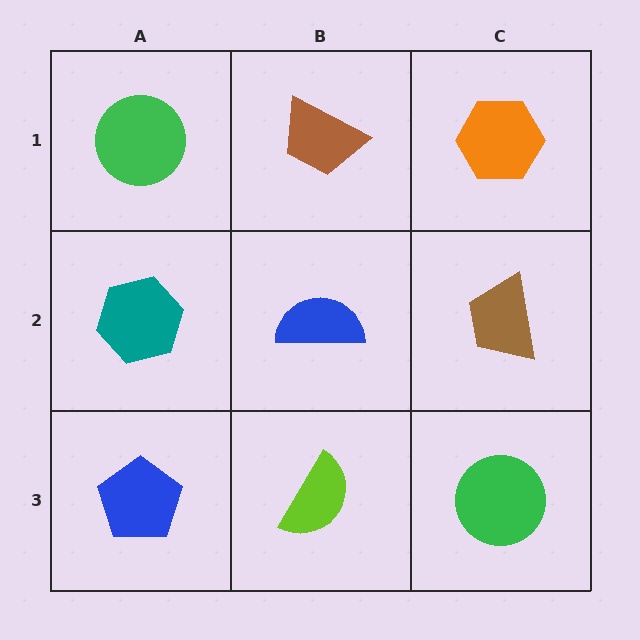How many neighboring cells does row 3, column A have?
2.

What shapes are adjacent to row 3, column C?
A brown trapezoid (row 2, column C), a lime semicircle (row 3, column B).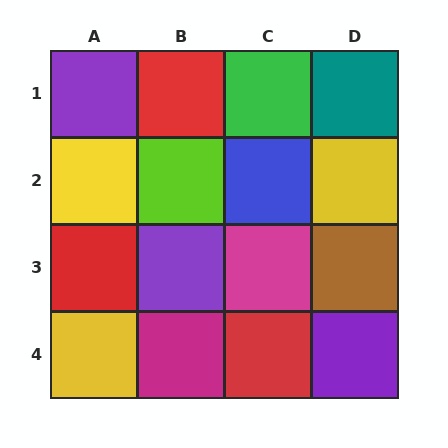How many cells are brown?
1 cell is brown.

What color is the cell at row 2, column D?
Yellow.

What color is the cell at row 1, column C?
Green.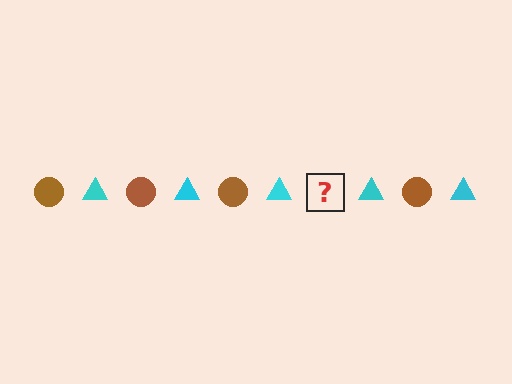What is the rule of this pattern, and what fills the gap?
The rule is that the pattern alternates between brown circle and cyan triangle. The gap should be filled with a brown circle.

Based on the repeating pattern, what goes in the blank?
The blank should be a brown circle.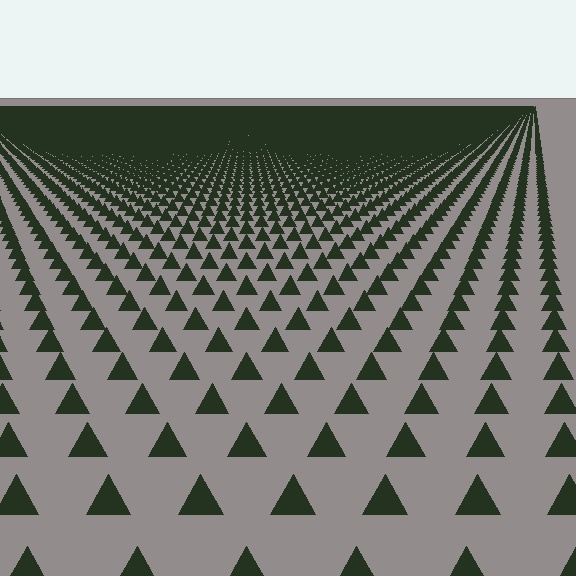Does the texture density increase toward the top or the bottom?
Density increases toward the top.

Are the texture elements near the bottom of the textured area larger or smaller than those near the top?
Larger. Near the bottom, elements are closer to the viewer and appear at a bigger on-screen size.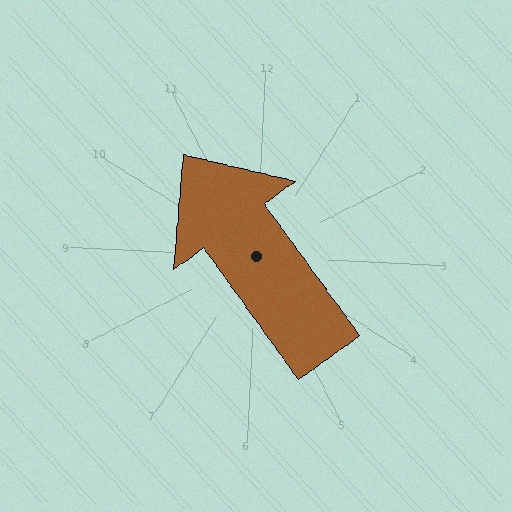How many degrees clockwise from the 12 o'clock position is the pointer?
Approximately 321 degrees.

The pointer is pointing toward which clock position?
Roughly 11 o'clock.